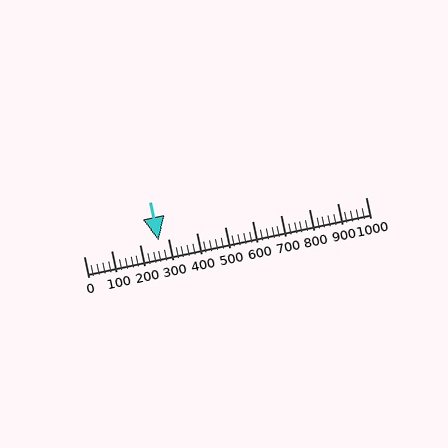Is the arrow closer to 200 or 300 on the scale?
The arrow is closer to 300.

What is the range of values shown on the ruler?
The ruler shows values from 0 to 1000.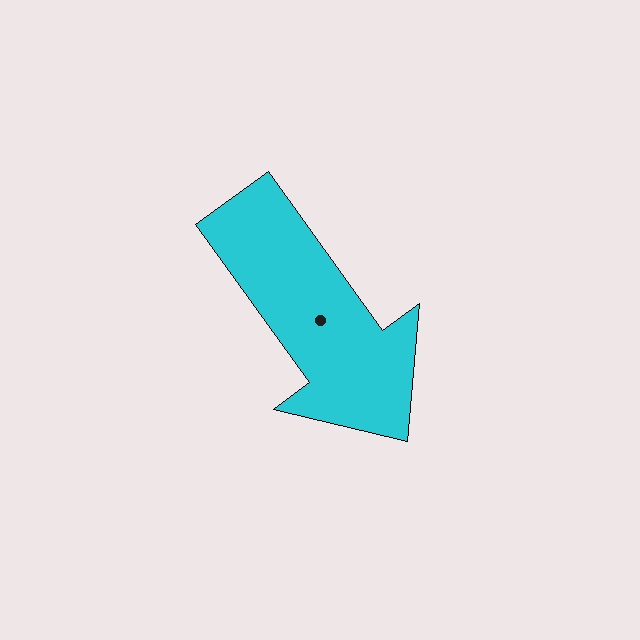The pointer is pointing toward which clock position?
Roughly 5 o'clock.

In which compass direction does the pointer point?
Southeast.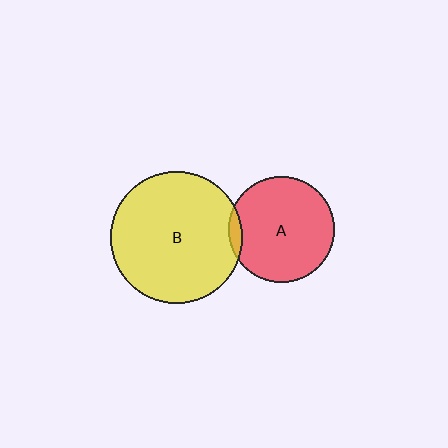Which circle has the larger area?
Circle B (yellow).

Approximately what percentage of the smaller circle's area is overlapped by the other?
Approximately 5%.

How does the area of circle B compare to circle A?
Approximately 1.6 times.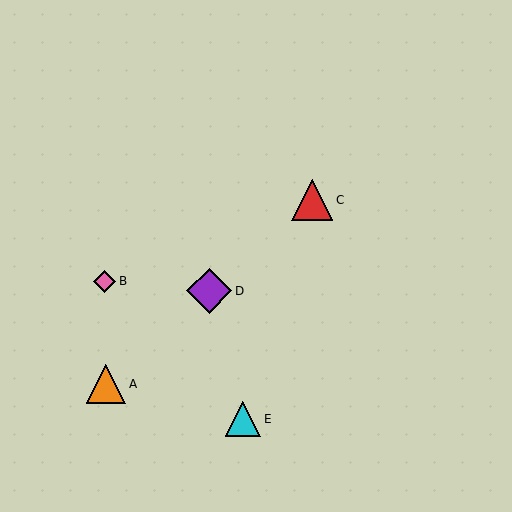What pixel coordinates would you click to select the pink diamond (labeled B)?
Click at (105, 281) to select the pink diamond B.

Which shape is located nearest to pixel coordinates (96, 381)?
The orange triangle (labeled A) at (106, 384) is nearest to that location.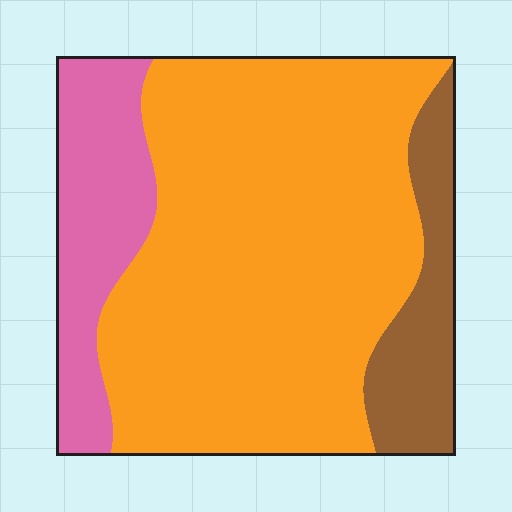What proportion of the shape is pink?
Pink covers around 20% of the shape.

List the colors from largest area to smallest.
From largest to smallest: orange, pink, brown.